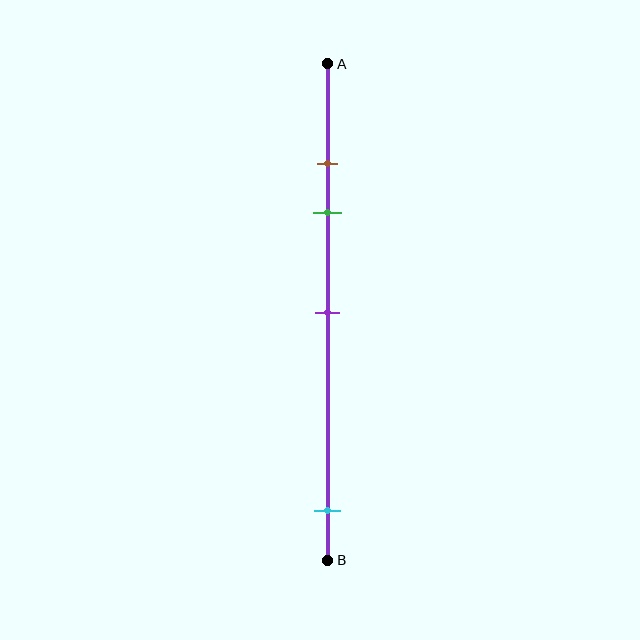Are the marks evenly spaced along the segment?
No, the marks are not evenly spaced.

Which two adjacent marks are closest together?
The brown and green marks are the closest adjacent pair.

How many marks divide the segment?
There are 4 marks dividing the segment.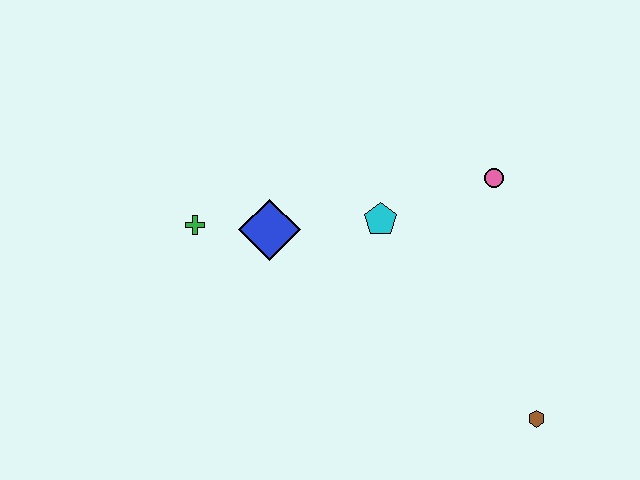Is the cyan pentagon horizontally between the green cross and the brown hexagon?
Yes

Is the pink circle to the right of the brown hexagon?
No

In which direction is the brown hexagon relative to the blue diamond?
The brown hexagon is to the right of the blue diamond.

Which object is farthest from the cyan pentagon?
The brown hexagon is farthest from the cyan pentagon.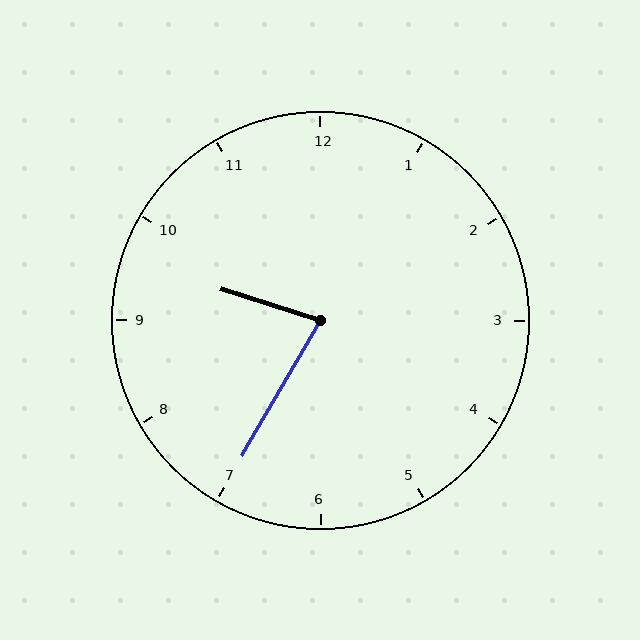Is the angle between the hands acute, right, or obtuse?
It is acute.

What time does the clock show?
9:35.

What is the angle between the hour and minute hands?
Approximately 78 degrees.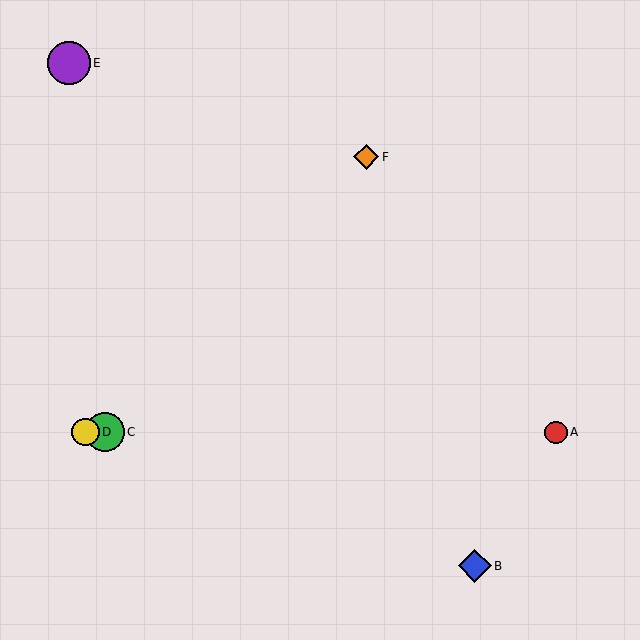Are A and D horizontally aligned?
Yes, both are at y≈432.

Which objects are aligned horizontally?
Objects A, C, D are aligned horizontally.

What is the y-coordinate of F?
Object F is at y≈157.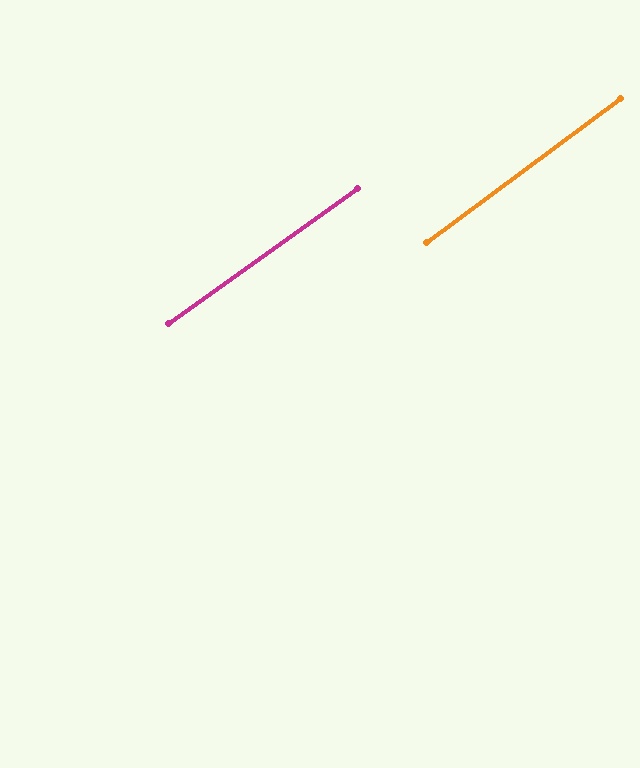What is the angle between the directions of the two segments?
Approximately 1 degree.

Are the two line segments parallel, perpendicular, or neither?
Parallel — their directions differ by only 1.1°.